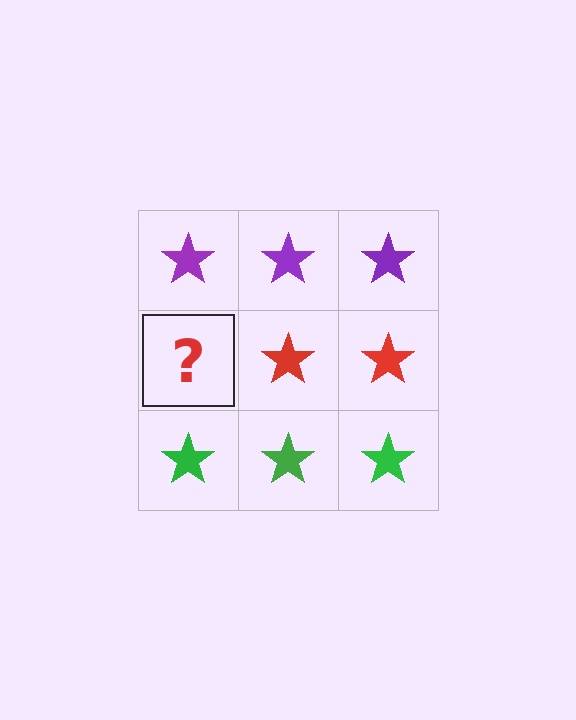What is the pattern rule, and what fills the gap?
The rule is that each row has a consistent color. The gap should be filled with a red star.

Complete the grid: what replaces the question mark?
The question mark should be replaced with a red star.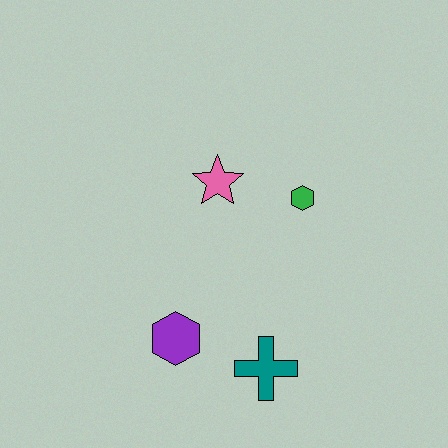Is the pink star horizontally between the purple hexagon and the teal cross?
Yes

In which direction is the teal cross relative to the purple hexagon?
The teal cross is to the right of the purple hexagon.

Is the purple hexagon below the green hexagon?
Yes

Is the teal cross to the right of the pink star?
Yes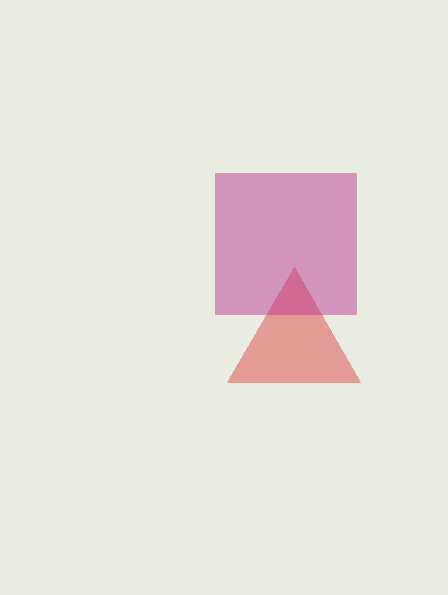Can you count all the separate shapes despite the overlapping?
Yes, there are 2 separate shapes.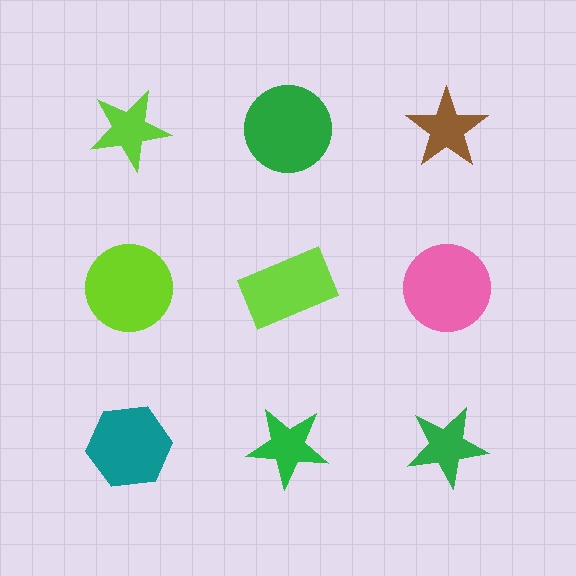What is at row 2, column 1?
A lime circle.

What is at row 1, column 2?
A green circle.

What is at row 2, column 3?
A pink circle.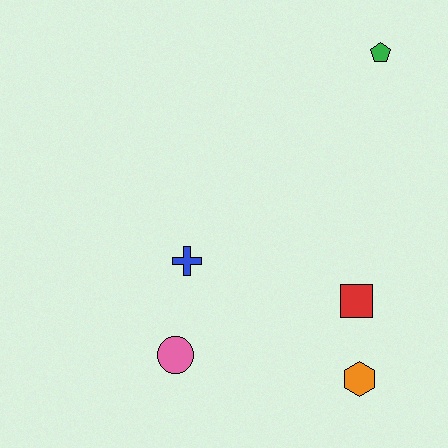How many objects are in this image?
There are 5 objects.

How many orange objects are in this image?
There is 1 orange object.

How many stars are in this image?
There are no stars.